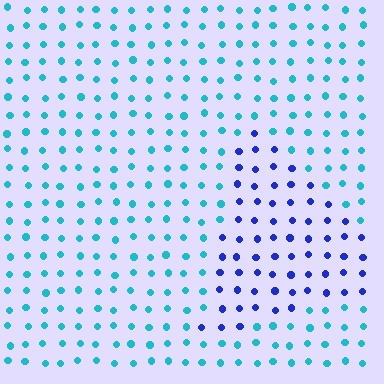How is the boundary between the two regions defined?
The boundary is defined purely by a slight shift in hue (about 50 degrees). Spacing, size, and orientation are identical on both sides.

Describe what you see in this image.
The image is filled with small cyan elements in a uniform arrangement. A triangle-shaped region is visible where the elements are tinted to a slightly different hue, forming a subtle color boundary.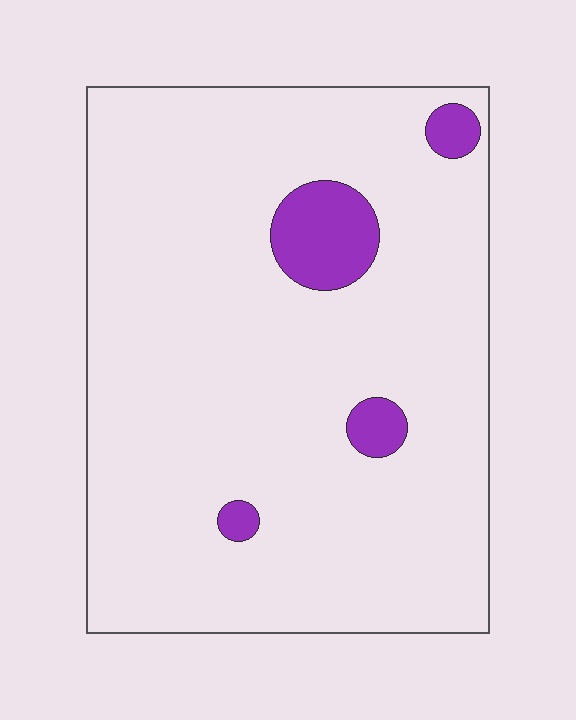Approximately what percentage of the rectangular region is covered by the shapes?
Approximately 5%.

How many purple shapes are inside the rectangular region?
4.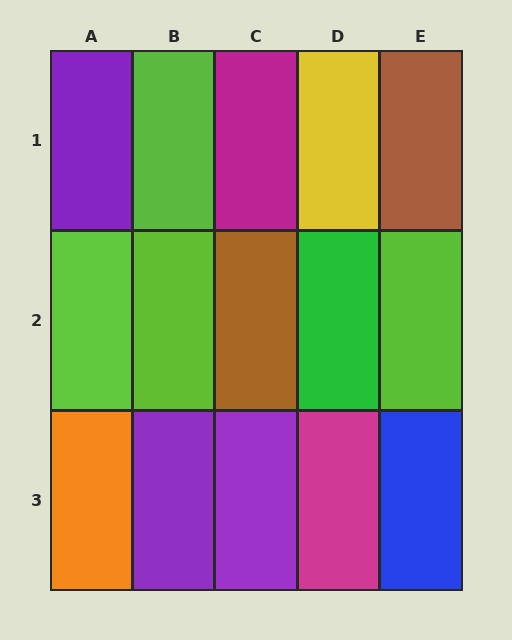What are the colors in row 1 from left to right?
Purple, lime, magenta, yellow, brown.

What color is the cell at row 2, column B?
Lime.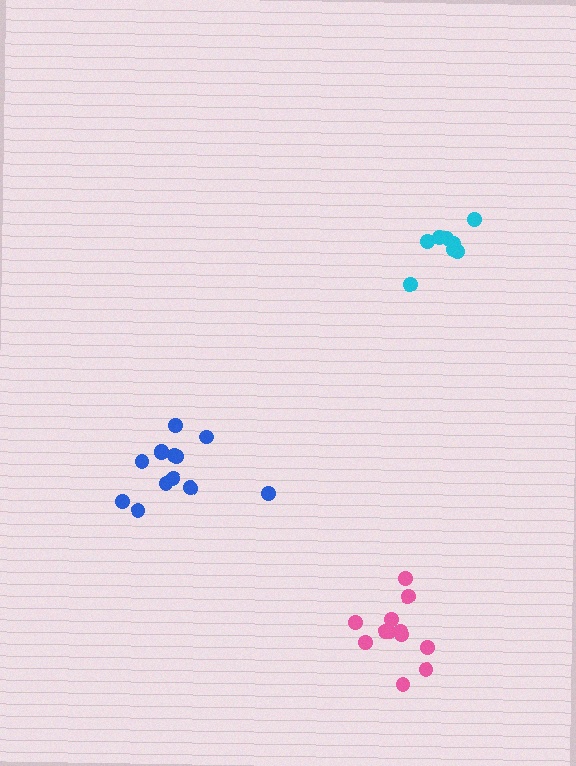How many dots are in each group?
Group 1: 13 dots, Group 2: 8 dots, Group 3: 12 dots (33 total).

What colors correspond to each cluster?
The clusters are colored: blue, cyan, pink.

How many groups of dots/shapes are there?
There are 3 groups.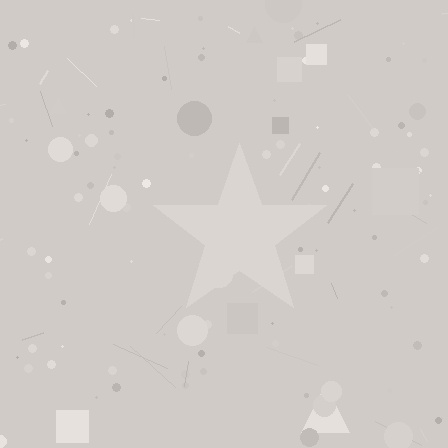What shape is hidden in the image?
A star is hidden in the image.